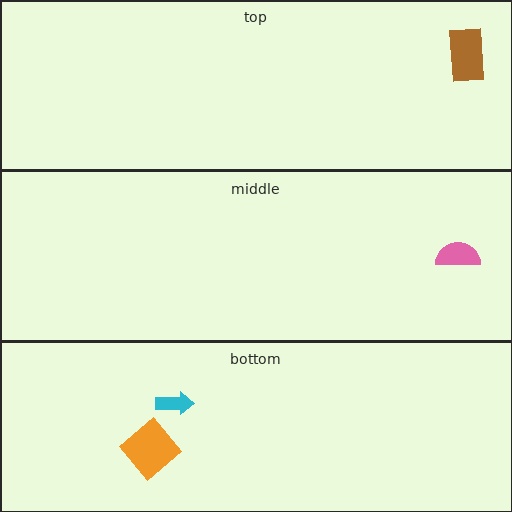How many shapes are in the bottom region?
2.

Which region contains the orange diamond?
The bottom region.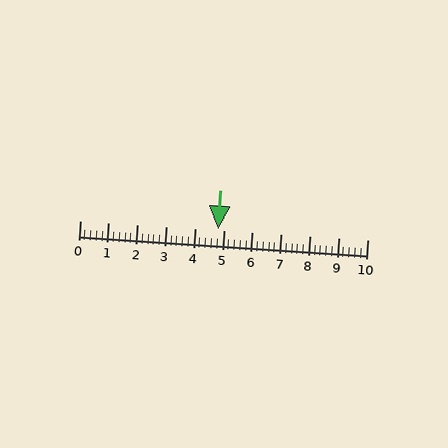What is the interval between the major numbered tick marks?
The major tick marks are spaced 1 units apart.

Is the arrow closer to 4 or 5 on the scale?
The arrow is closer to 5.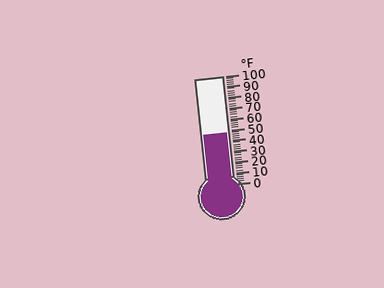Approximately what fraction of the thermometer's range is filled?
The thermometer is filled to approximately 50% of its range.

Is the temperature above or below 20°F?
The temperature is above 20°F.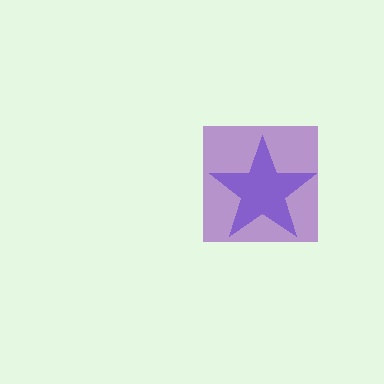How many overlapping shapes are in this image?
There are 2 overlapping shapes in the image.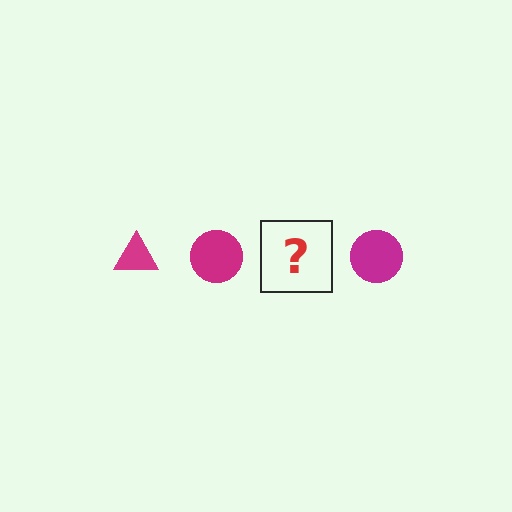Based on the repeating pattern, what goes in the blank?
The blank should be a magenta triangle.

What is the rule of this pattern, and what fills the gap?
The rule is that the pattern cycles through triangle, circle shapes in magenta. The gap should be filled with a magenta triangle.